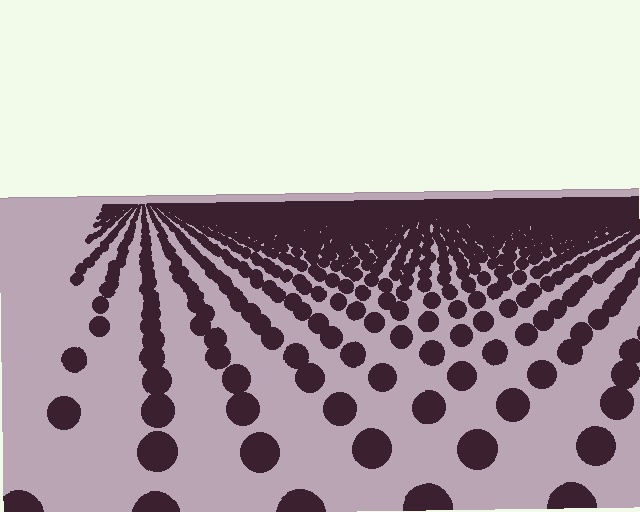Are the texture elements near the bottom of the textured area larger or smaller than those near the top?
Larger. Near the bottom, elements are closer to the viewer and appear at a bigger on-screen size.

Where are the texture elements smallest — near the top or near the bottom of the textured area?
Near the top.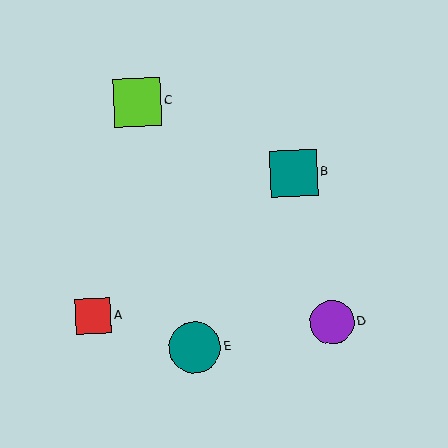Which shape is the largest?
The teal circle (labeled E) is the largest.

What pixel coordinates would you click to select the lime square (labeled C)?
Click at (138, 102) to select the lime square C.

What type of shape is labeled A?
Shape A is a red square.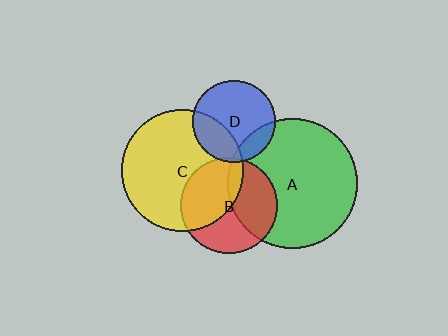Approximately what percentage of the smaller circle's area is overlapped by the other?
Approximately 15%.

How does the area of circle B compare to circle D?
Approximately 1.4 times.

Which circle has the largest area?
Circle A (green).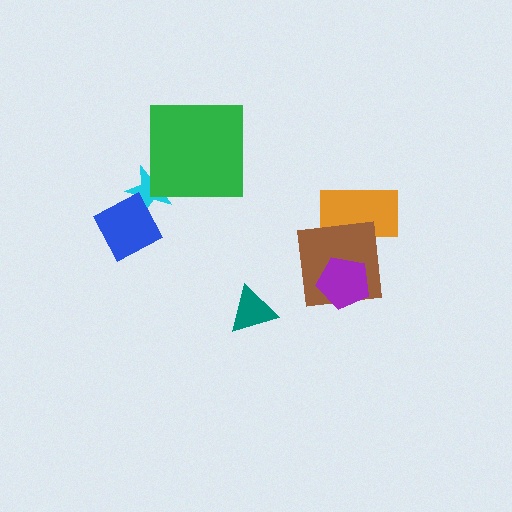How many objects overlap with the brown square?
2 objects overlap with the brown square.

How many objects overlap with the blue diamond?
1 object overlaps with the blue diamond.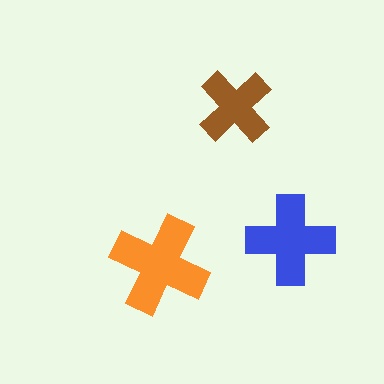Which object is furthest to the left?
The orange cross is leftmost.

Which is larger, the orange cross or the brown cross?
The orange one.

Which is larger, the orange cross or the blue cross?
The orange one.